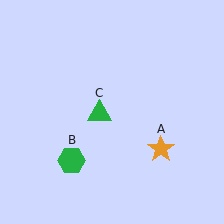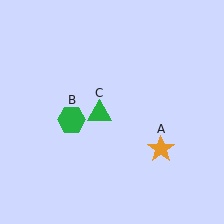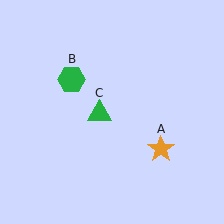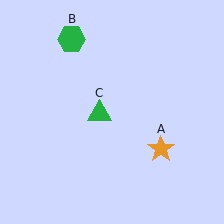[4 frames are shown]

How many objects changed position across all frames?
1 object changed position: green hexagon (object B).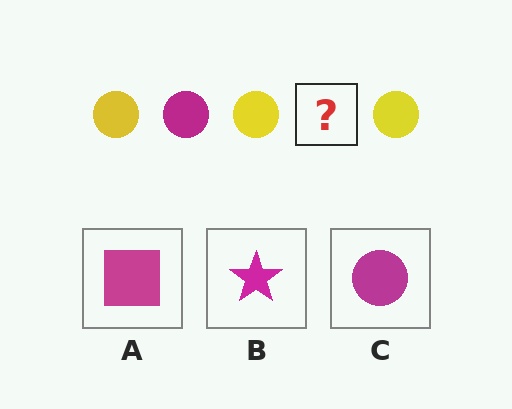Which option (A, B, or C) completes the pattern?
C.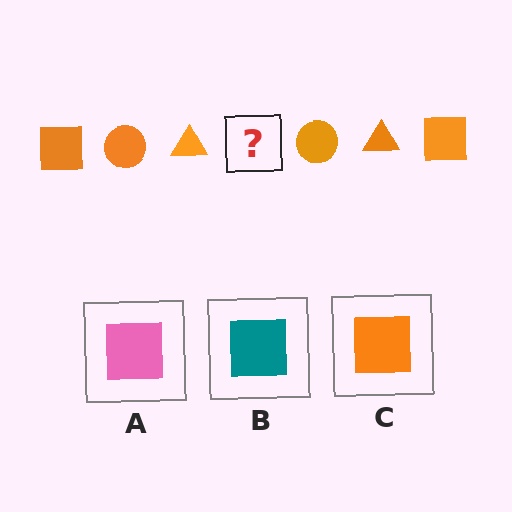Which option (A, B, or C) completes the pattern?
C.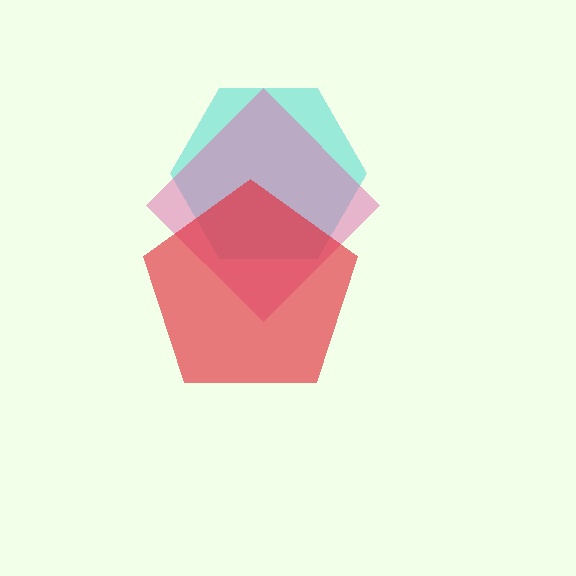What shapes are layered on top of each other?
The layered shapes are: a cyan hexagon, a pink diamond, a red pentagon.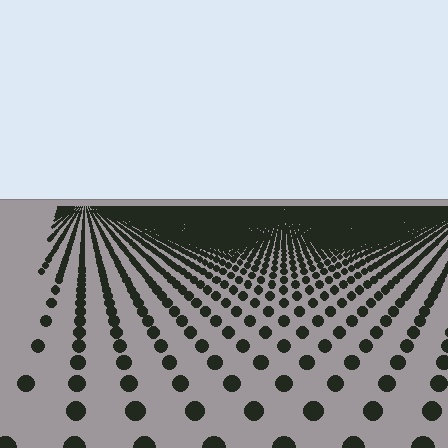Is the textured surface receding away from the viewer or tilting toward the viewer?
The surface is receding away from the viewer. Texture elements get smaller and denser toward the top.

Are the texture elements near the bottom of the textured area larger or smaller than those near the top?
Larger. Near the bottom, elements are closer to the viewer and appear at a bigger on-screen size.